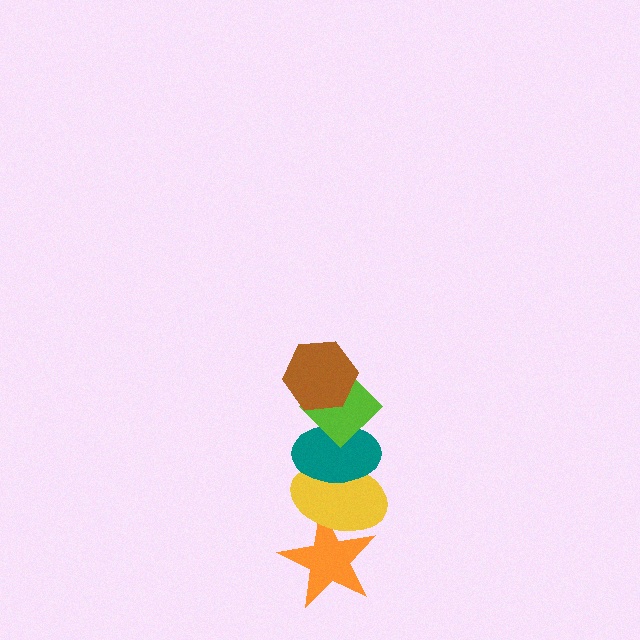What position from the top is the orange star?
The orange star is 5th from the top.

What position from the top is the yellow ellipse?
The yellow ellipse is 4th from the top.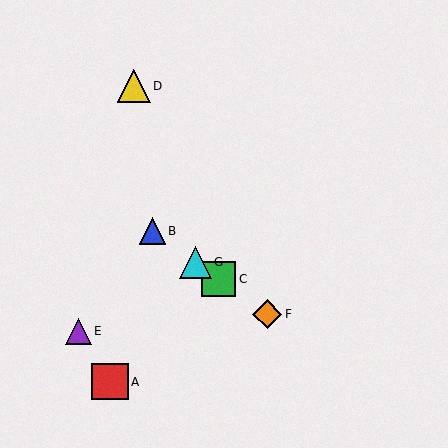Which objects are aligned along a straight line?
Objects B, C, F, G are aligned along a straight line.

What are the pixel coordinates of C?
Object C is at (218, 279).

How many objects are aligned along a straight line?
4 objects (B, C, F, G) are aligned along a straight line.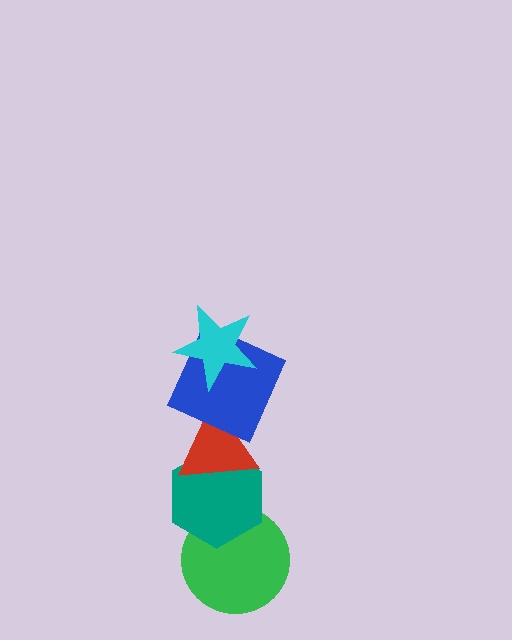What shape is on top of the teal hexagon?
The red triangle is on top of the teal hexagon.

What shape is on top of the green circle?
The teal hexagon is on top of the green circle.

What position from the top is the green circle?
The green circle is 5th from the top.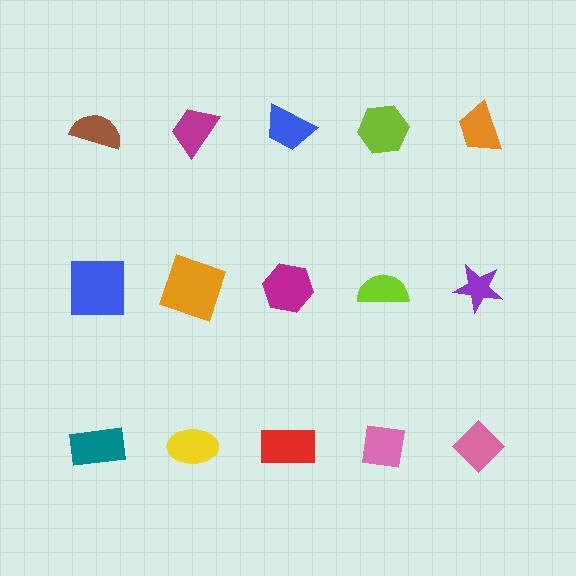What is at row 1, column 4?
A lime hexagon.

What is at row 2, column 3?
A magenta hexagon.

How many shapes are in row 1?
5 shapes.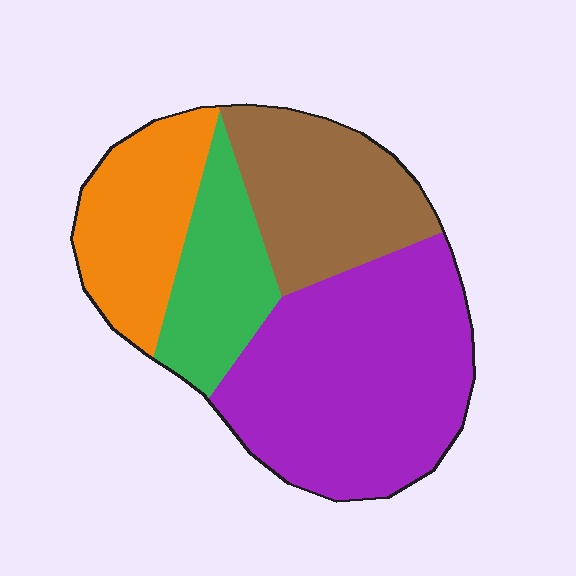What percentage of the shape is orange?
Orange covers roughly 20% of the shape.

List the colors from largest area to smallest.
From largest to smallest: purple, brown, orange, green.